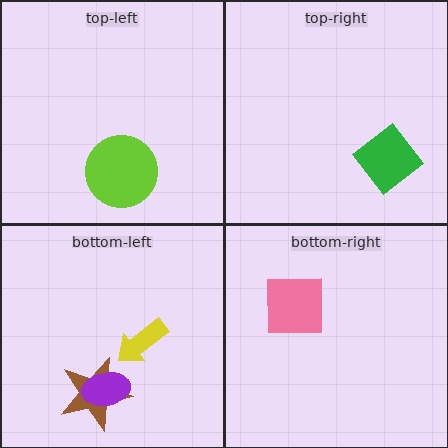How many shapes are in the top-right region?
1.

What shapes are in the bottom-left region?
The yellow arrow, the brown star, the purple ellipse.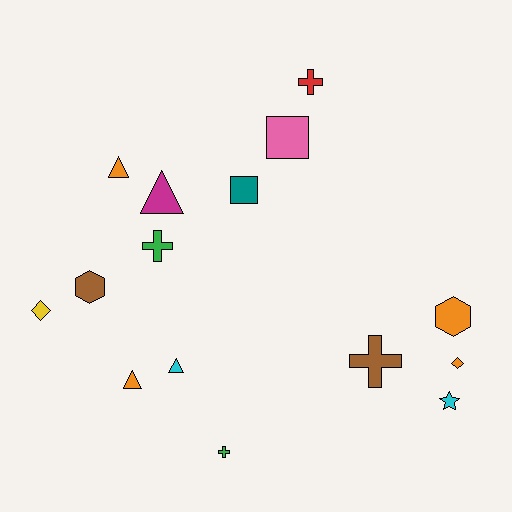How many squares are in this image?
There are 2 squares.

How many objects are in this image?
There are 15 objects.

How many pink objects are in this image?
There is 1 pink object.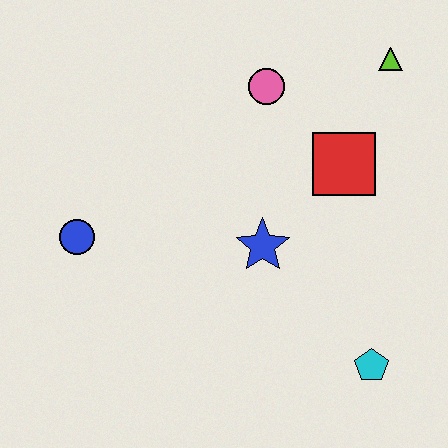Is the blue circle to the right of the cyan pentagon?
No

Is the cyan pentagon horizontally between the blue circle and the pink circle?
No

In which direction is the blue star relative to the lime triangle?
The blue star is below the lime triangle.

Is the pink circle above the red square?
Yes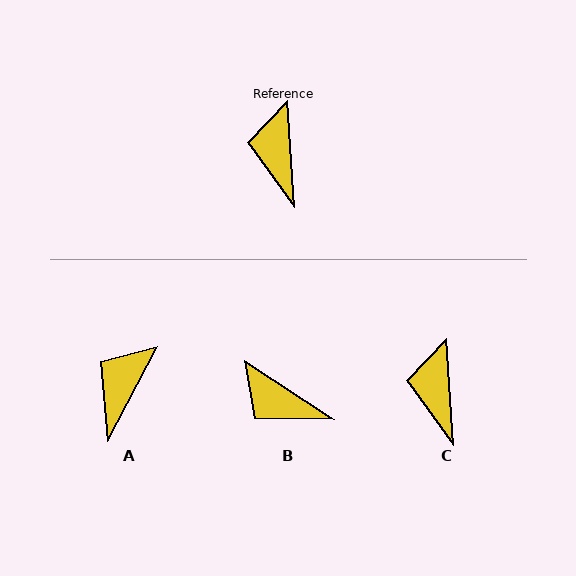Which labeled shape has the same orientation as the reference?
C.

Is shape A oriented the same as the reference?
No, it is off by about 31 degrees.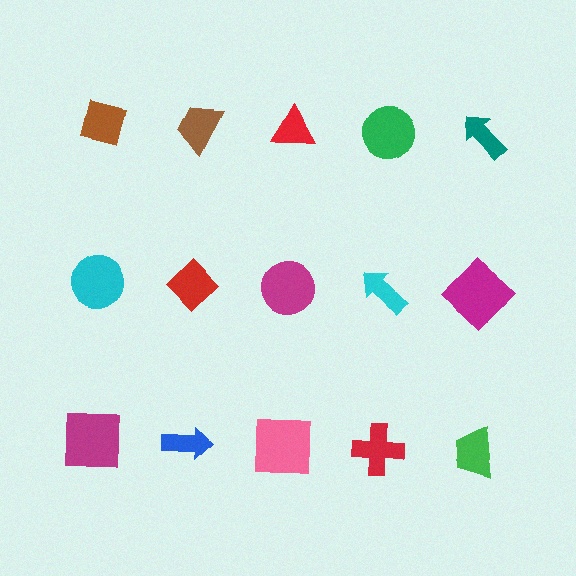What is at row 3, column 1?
A magenta square.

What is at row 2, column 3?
A magenta circle.